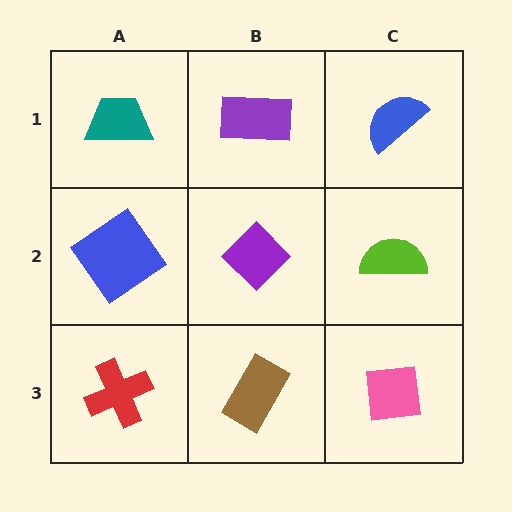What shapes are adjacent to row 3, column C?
A lime semicircle (row 2, column C), a brown rectangle (row 3, column B).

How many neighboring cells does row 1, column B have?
3.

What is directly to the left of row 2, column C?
A purple diamond.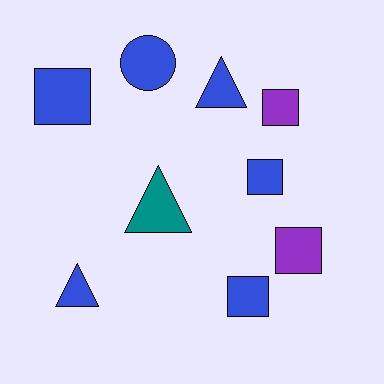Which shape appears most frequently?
Square, with 5 objects.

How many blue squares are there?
There are 3 blue squares.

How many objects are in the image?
There are 9 objects.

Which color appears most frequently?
Blue, with 6 objects.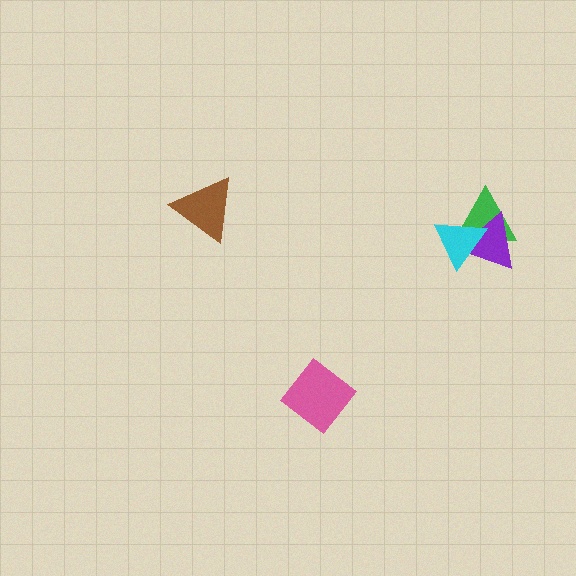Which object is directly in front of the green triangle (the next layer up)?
The purple triangle is directly in front of the green triangle.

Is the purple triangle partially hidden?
Yes, it is partially covered by another shape.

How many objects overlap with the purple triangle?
2 objects overlap with the purple triangle.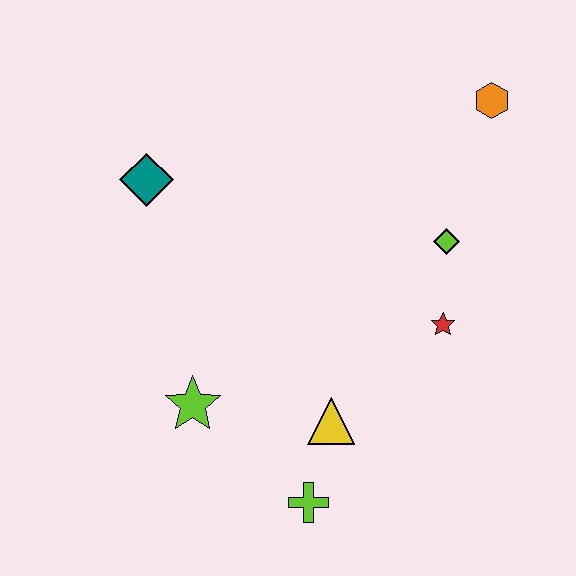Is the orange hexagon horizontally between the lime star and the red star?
No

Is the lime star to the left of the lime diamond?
Yes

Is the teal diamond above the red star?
Yes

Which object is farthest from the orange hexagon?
The lime cross is farthest from the orange hexagon.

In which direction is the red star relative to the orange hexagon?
The red star is below the orange hexagon.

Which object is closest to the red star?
The lime diamond is closest to the red star.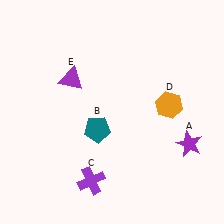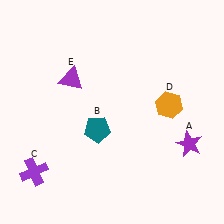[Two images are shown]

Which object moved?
The purple cross (C) moved left.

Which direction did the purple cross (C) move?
The purple cross (C) moved left.